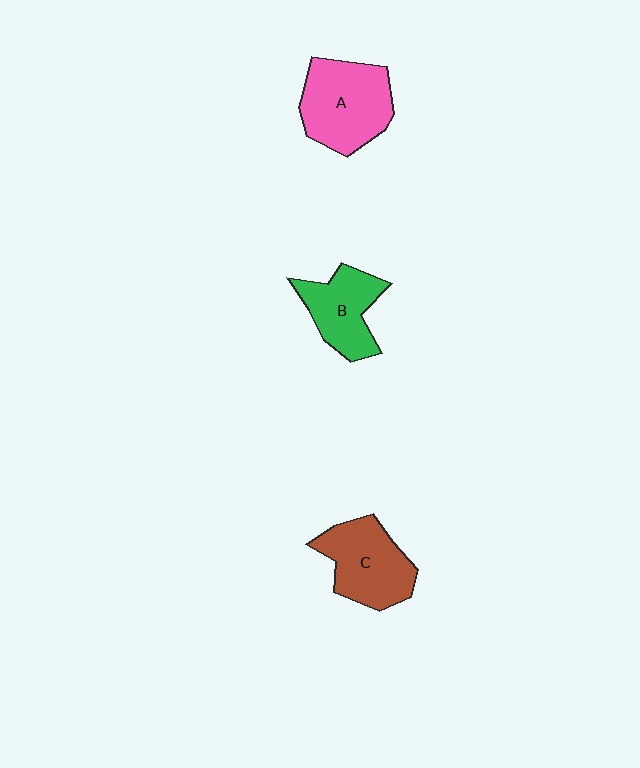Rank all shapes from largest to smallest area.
From largest to smallest: A (pink), C (brown), B (green).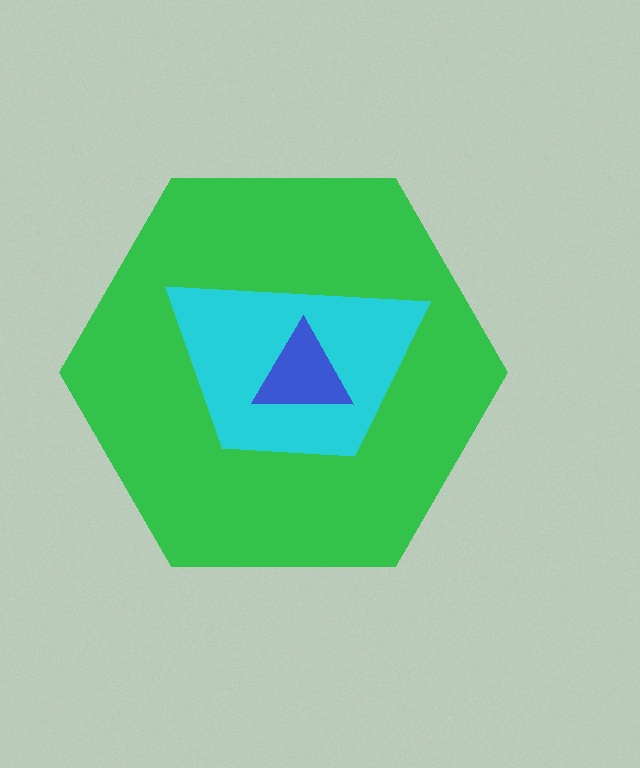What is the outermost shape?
The green hexagon.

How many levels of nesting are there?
3.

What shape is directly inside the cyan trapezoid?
The blue triangle.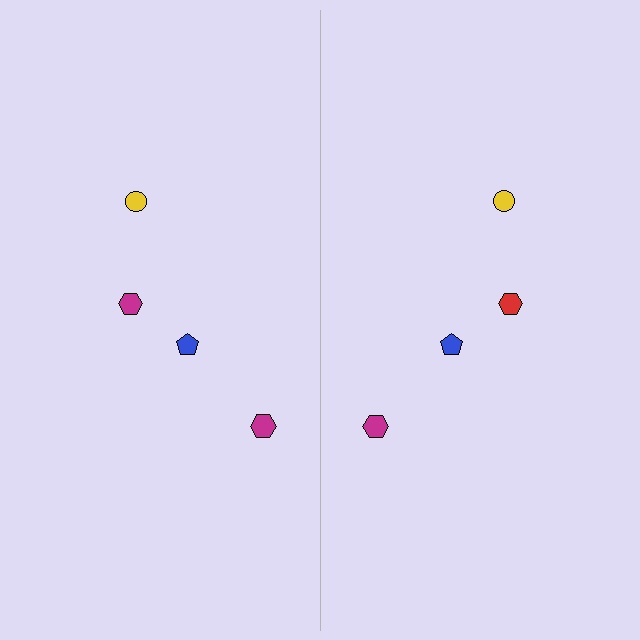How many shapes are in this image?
There are 8 shapes in this image.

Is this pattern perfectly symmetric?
No, the pattern is not perfectly symmetric. The red hexagon on the right side breaks the symmetry — its mirror counterpart is magenta.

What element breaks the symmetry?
The red hexagon on the right side breaks the symmetry — its mirror counterpart is magenta.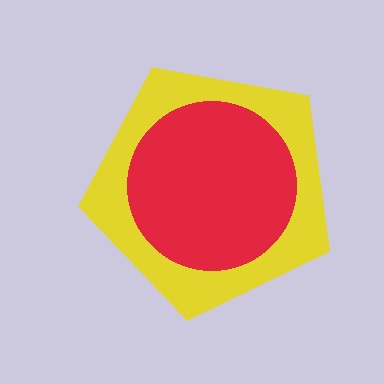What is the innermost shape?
The red circle.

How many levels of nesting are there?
2.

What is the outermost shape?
The yellow pentagon.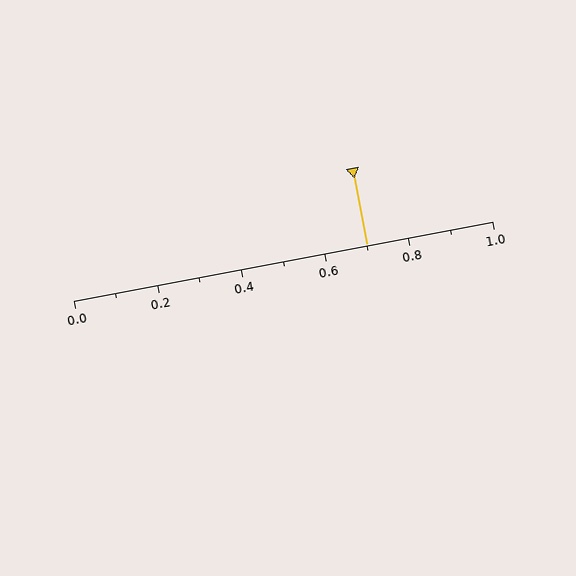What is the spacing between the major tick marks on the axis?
The major ticks are spaced 0.2 apart.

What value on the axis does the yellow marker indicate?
The marker indicates approximately 0.7.